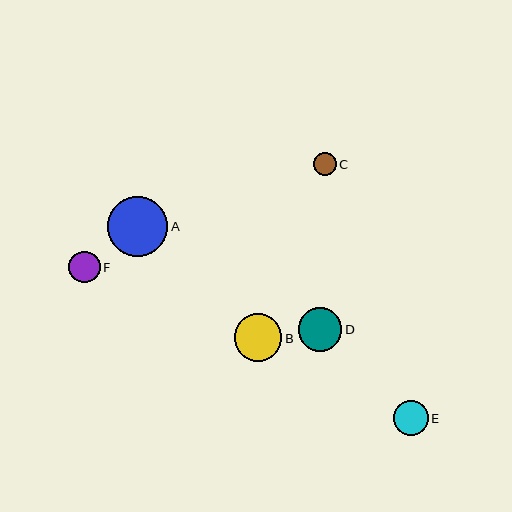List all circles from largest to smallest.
From largest to smallest: A, B, D, E, F, C.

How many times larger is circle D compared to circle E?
Circle D is approximately 1.3 times the size of circle E.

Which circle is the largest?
Circle A is the largest with a size of approximately 60 pixels.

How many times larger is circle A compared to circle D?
Circle A is approximately 1.4 times the size of circle D.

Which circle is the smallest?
Circle C is the smallest with a size of approximately 23 pixels.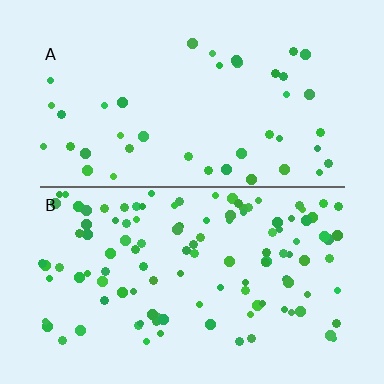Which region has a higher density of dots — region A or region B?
B (the bottom).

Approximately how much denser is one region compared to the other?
Approximately 2.8× — region B over region A.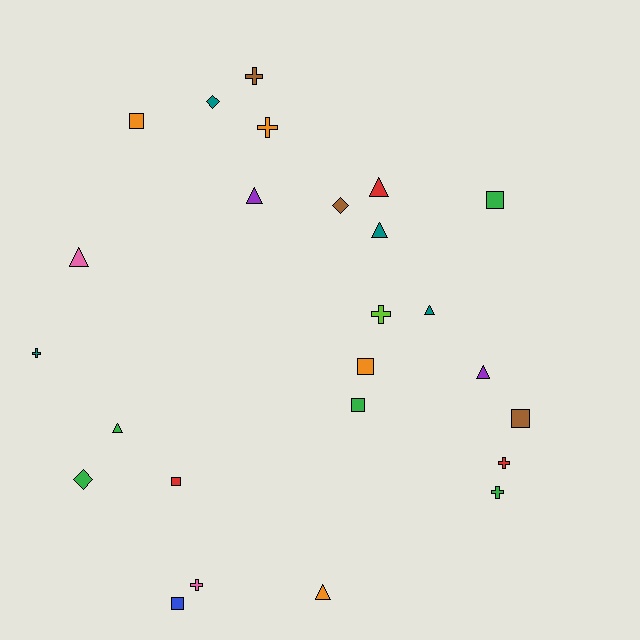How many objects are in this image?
There are 25 objects.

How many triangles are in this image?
There are 8 triangles.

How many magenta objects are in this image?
There are no magenta objects.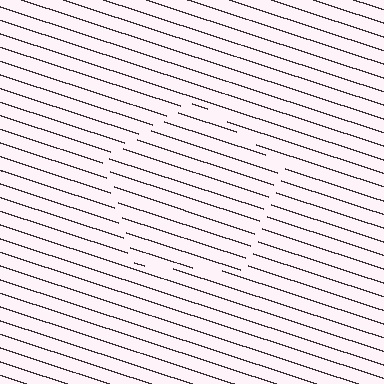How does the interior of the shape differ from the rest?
The interior of the shape contains the same grating, shifted by half a period — the contour is defined by the phase discontinuity where line-ends from the inner and outer gratings abut.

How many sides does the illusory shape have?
5 sides — the line-ends trace a pentagon.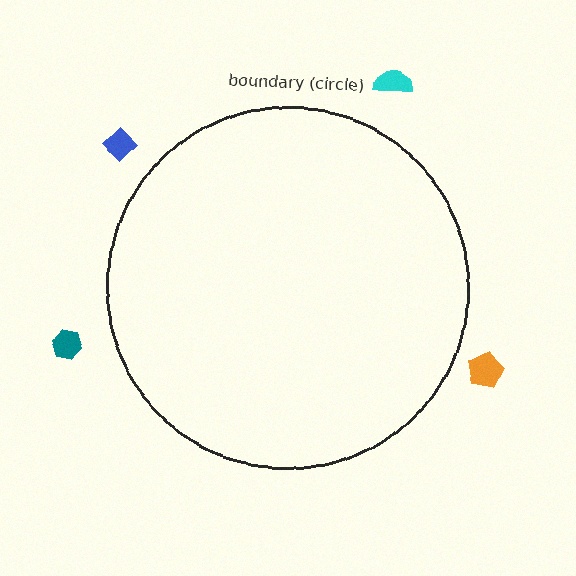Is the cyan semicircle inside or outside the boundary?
Outside.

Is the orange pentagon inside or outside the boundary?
Outside.